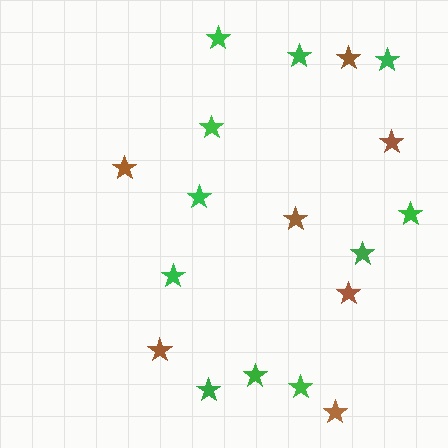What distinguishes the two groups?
There are 2 groups: one group of green stars (11) and one group of brown stars (7).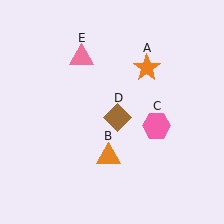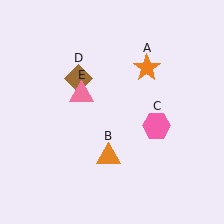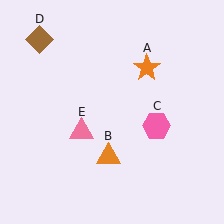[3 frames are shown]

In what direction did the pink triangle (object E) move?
The pink triangle (object E) moved down.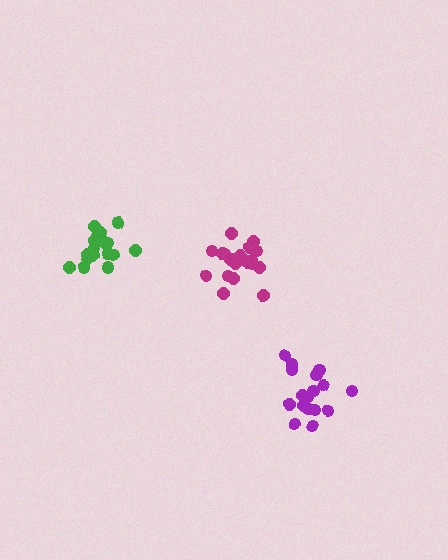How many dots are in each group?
Group 1: 18 dots, Group 2: 20 dots, Group 3: 18 dots (56 total).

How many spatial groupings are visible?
There are 3 spatial groupings.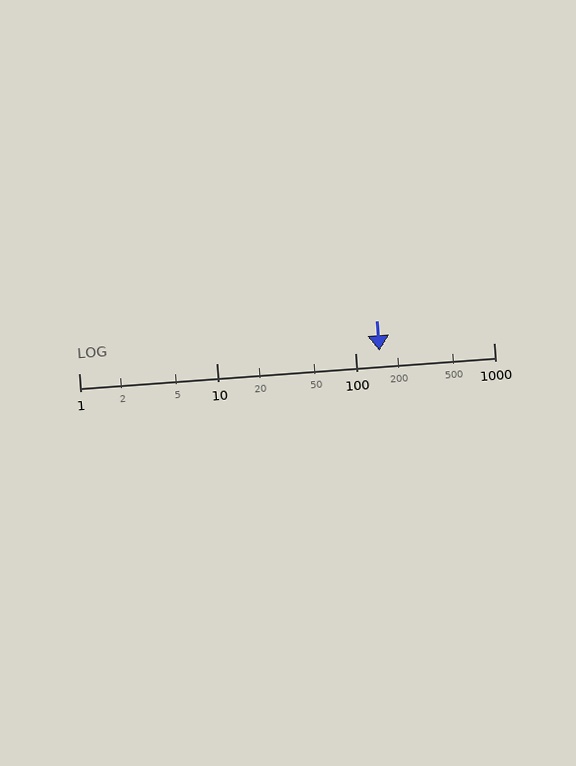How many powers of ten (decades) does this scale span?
The scale spans 3 decades, from 1 to 1000.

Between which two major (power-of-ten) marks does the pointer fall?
The pointer is between 100 and 1000.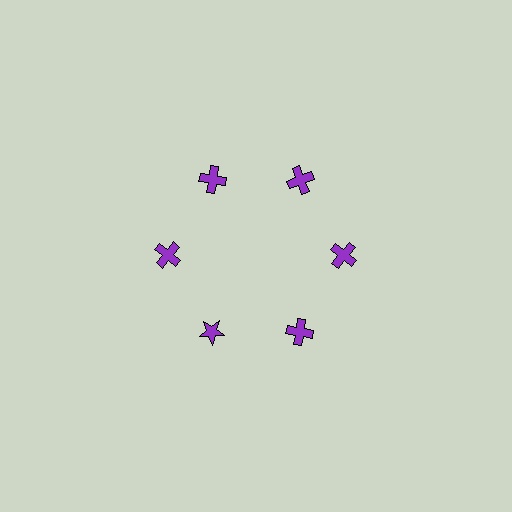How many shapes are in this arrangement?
There are 6 shapes arranged in a ring pattern.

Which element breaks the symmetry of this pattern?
The purple star at roughly the 7 o'clock position breaks the symmetry. All other shapes are purple crosses.